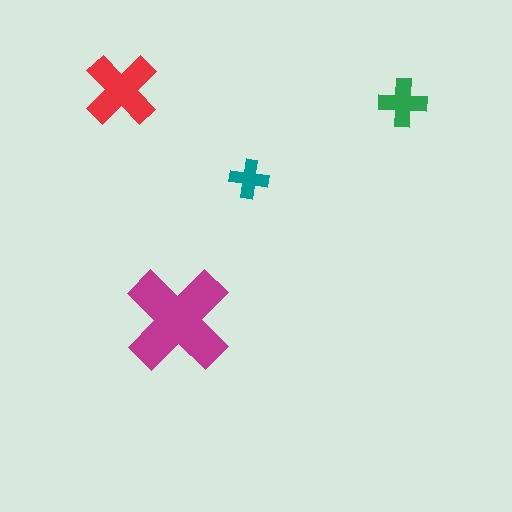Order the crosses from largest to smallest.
the magenta one, the red one, the green one, the teal one.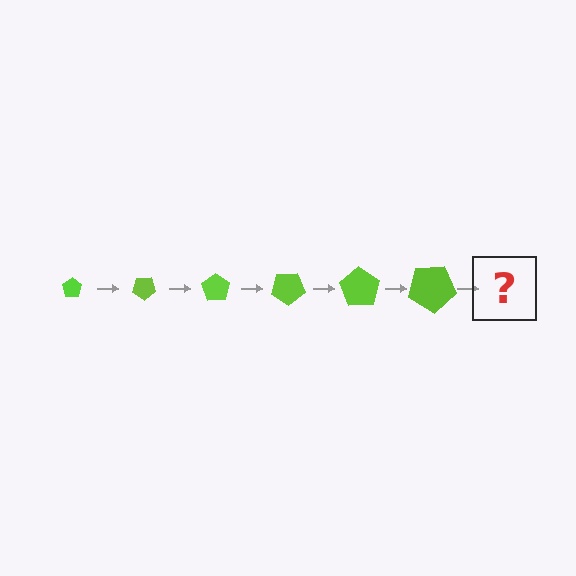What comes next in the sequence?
The next element should be a pentagon, larger than the previous one and rotated 210 degrees from the start.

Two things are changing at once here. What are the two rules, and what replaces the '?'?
The two rules are that the pentagon grows larger each step and it rotates 35 degrees each step. The '?' should be a pentagon, larger than the previous one and rotated 210 degrees from the start.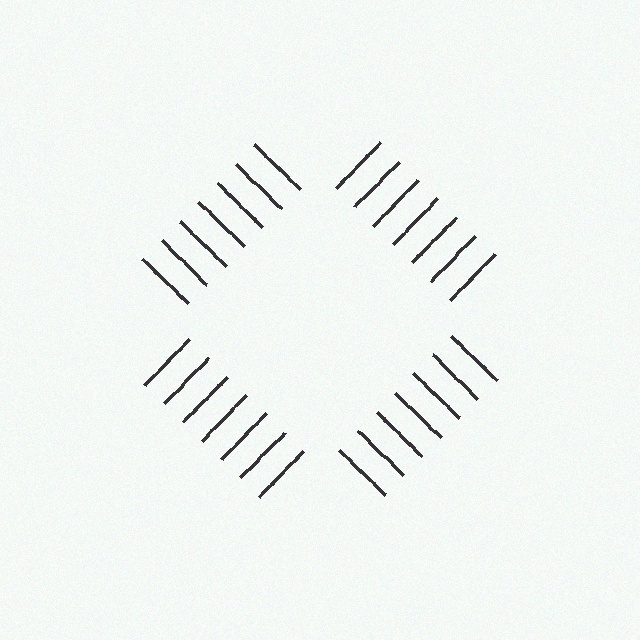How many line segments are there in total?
28 — 7 along each of the 4 edges.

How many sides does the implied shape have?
4 sides — the line-ends trace a square.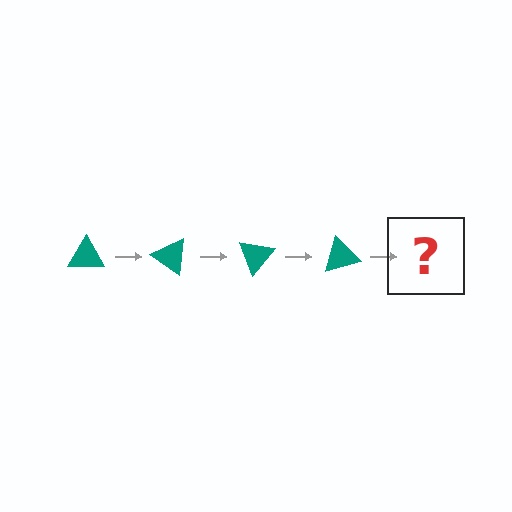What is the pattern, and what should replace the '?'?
The pattern is that the triangle rotates 35 degrees each step. The '?' should be a teal triangle rotated 140 degrees.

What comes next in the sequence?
The next element should be a teal triangle rotated 140 degrees.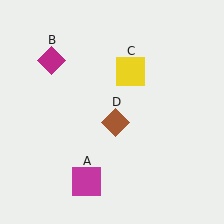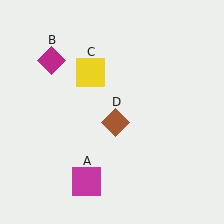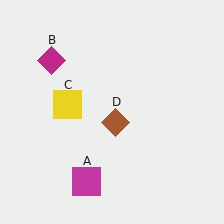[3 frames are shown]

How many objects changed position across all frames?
1 object changed position: yellow square (object C).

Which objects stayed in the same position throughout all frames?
Magenta square (object A) and magenta diamond (object B) and brown diamond (object D) remained stationary.